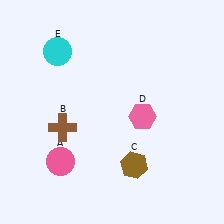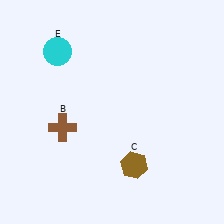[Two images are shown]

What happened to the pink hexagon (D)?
The pink hexagon (D) was removed in Image 2. It was in the bottom-right area of Image 1.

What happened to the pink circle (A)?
The pink circle (A) was removed in Image 2. It was in the bottom-left area of Image 1.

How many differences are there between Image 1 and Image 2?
There are 2 differences between the two images.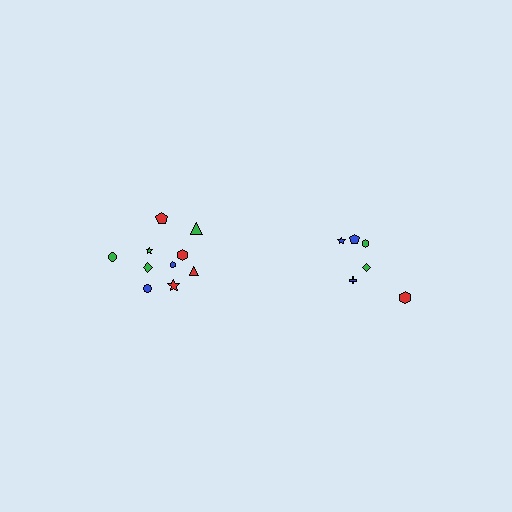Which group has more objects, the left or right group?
The left group.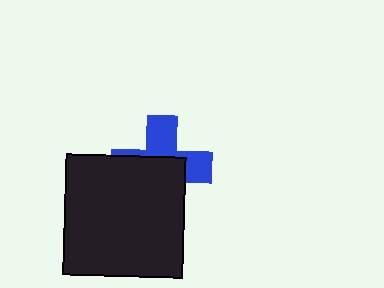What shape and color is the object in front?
The object in front is a black square.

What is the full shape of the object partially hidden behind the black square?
The partially hidden object is a blue cross.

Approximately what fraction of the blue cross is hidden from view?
Roughly 56% of the blue cross is hidden behind the black square.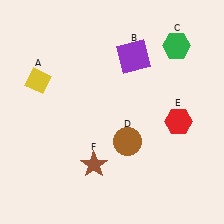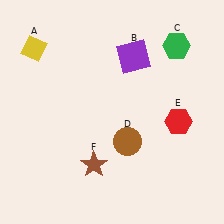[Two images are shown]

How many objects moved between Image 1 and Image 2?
1 object moved between the two images.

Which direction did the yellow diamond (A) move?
The yellow diamond (A) moved up.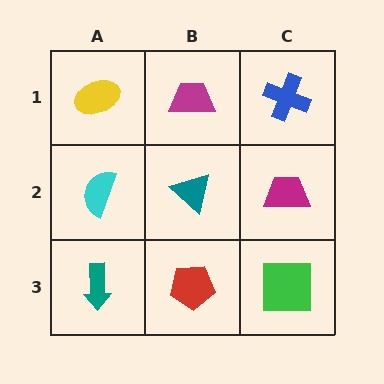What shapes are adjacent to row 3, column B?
A teal triangle (row 2, column B), a teal arrow (row 3, column A), a green square (row 3, column C).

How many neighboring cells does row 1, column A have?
2.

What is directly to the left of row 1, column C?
A magenta trapezoid.